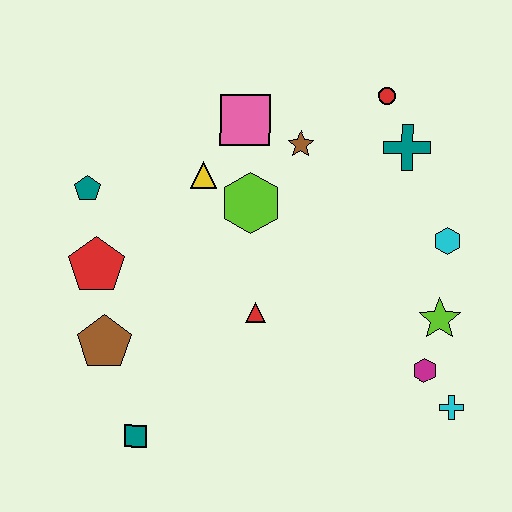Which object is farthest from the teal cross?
The teal square is farthest from the teal cross.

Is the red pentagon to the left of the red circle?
Yes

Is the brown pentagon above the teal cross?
No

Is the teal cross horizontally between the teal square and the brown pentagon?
No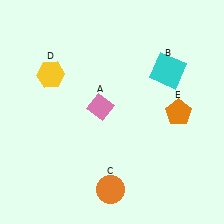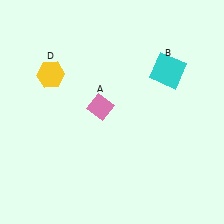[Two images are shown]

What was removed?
The orange pentagon (E), the orange circle (C) were removed in Image 2.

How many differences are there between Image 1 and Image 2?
There are 2 differences between the two images.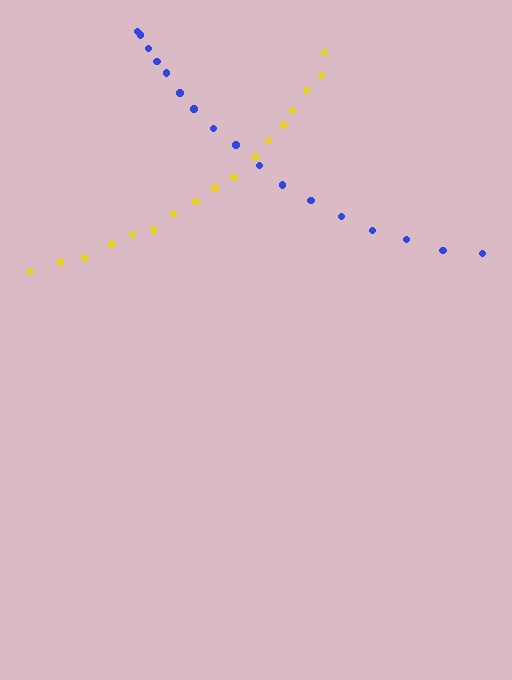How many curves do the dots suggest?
There are 2 distinct paths.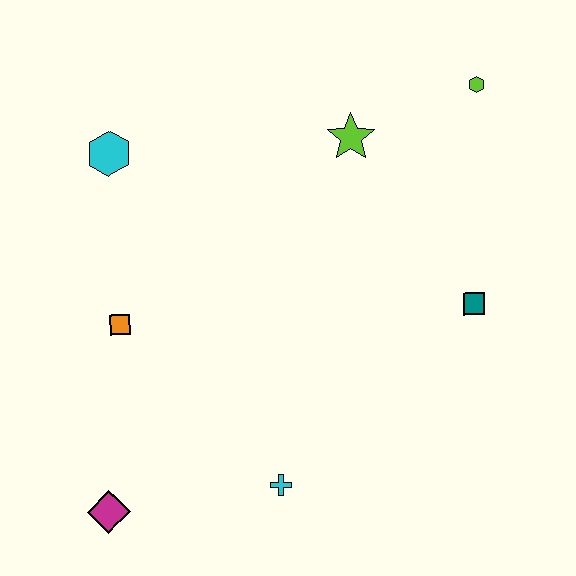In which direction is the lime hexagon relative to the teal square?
The lime hexagon is above the teal square.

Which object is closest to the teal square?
The lime star is closest to the teal square.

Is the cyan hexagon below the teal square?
No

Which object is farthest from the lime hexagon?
The magenta diamond is farthest from the lime hexagon.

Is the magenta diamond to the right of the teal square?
No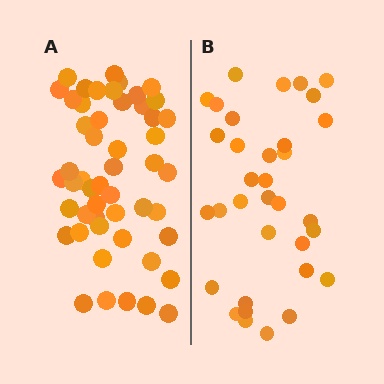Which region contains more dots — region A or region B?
Region A (the left region) has more dots.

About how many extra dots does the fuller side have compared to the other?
Region A has approximately 15 more dots than region B.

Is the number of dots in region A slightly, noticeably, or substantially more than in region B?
Region A has substantially more. The ratio is roughly 1.5 to 1.